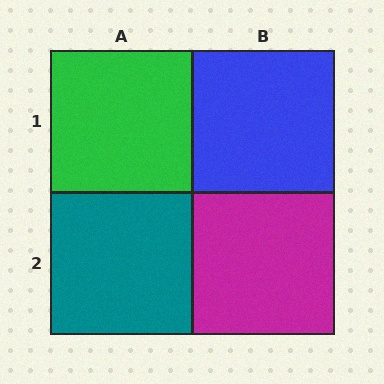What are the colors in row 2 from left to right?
Teal, magenta.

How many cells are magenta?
1 cell is magenta.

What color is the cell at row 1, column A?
Green.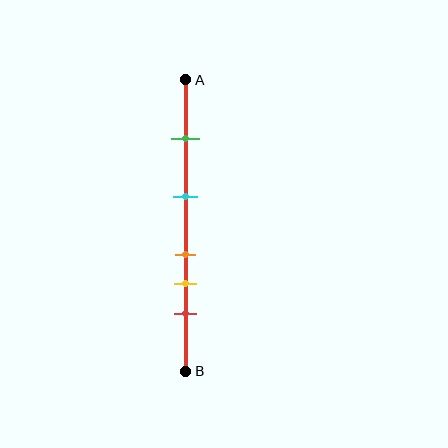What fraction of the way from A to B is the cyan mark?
The cyan mark is approximately 40% (0.4) of the way from A to B.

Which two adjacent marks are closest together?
The orange and yellow marks are the closest adjacent pair.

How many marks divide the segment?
There are 5 marks dividing the segment.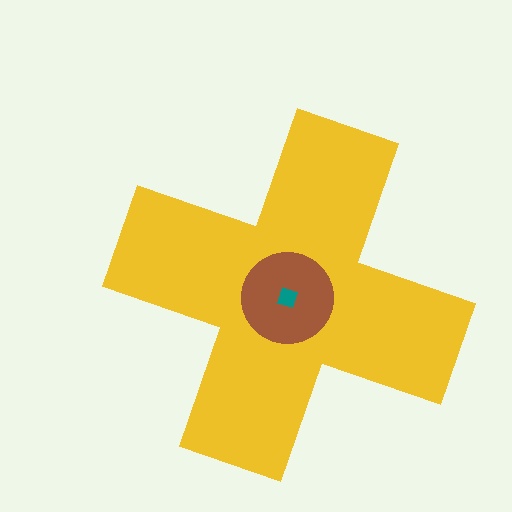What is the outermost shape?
The yellow cross.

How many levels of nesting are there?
3.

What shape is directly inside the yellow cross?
The brown circle.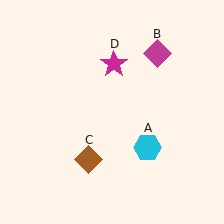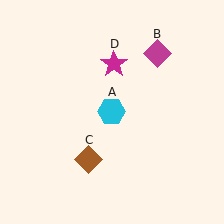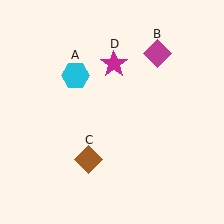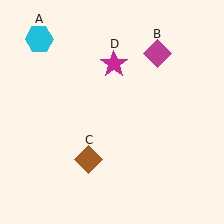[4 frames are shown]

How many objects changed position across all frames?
1 object changed position: cyan hexagon (object A).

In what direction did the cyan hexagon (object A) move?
The cyan hexagon (object A) moved up and to the left.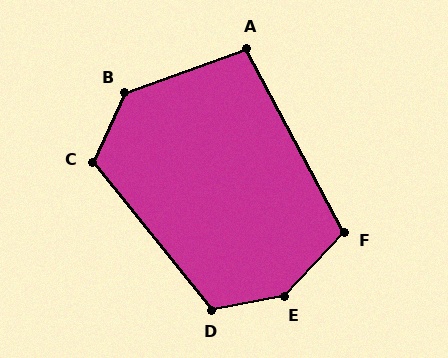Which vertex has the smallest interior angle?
A, at approximately 99 degrees.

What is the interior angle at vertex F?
Approximately 108 degrees (obtuse).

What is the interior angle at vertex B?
Approximately 134 degrees (obtuse).